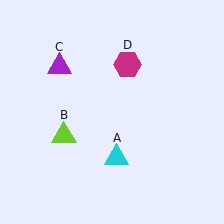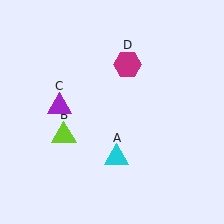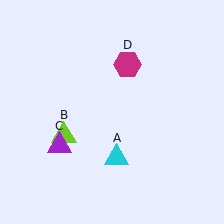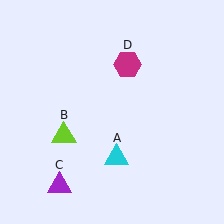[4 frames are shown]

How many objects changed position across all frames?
1 object changed position: purple triangle (object C).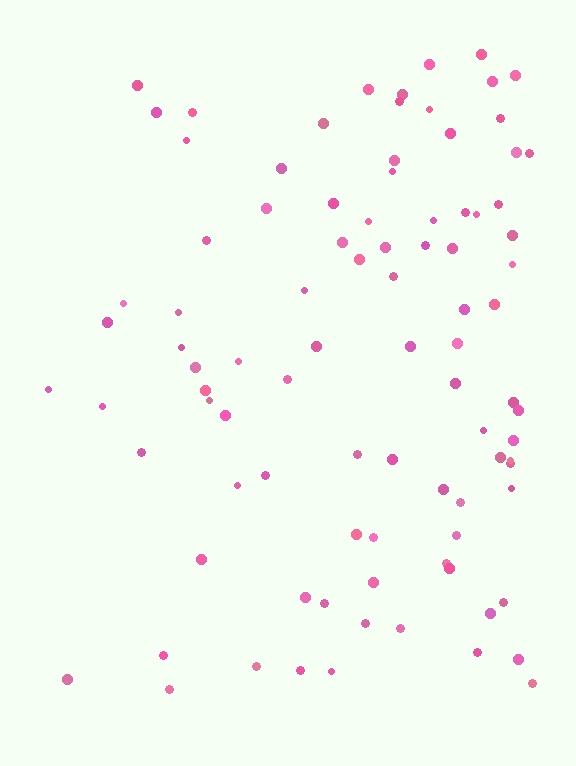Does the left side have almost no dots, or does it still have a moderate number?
Still a moderate number, just noticeably fewer than the right.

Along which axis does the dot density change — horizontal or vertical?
Horizontal.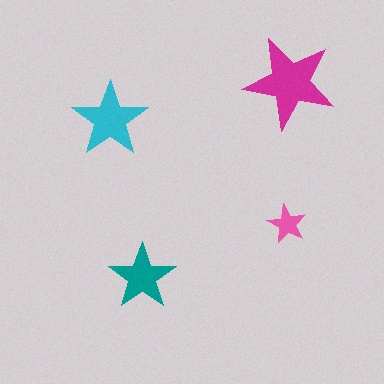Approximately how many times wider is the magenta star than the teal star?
About 1.5 times wider.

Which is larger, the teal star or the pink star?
The teal one.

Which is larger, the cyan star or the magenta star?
The magenta one.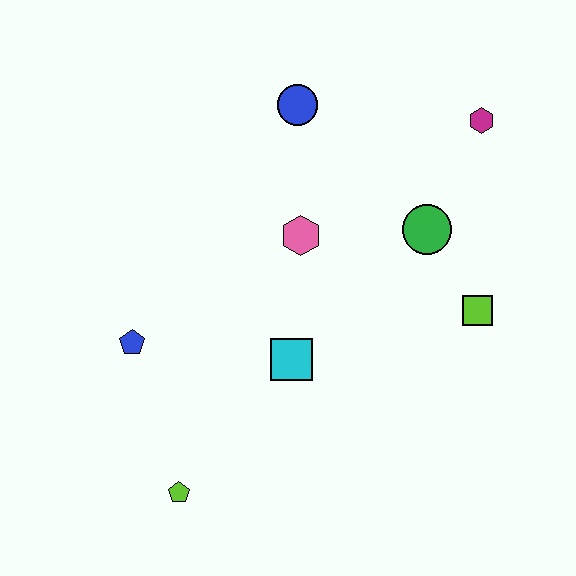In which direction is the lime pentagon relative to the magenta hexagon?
The lime pentagon is below the magenta hexagon.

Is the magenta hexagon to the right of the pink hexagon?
Yes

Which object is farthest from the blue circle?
The lime pentagon is farthest from the blue circle.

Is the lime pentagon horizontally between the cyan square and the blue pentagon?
Yes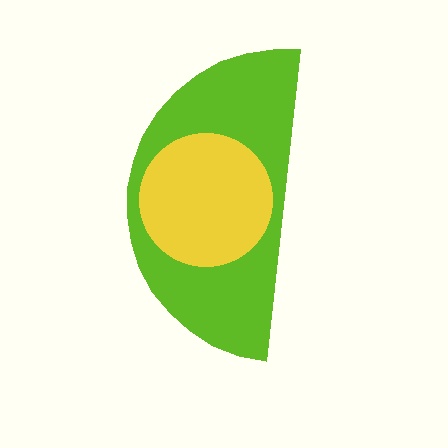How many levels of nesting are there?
2.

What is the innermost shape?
The yellow circle.